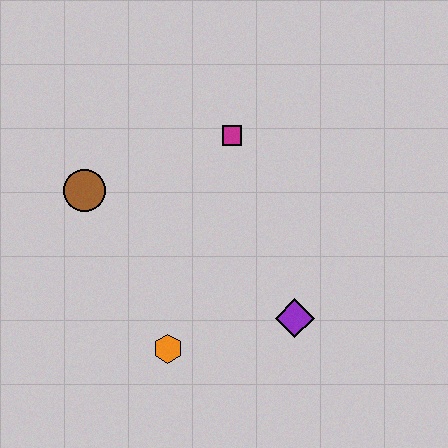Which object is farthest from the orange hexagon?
The magenta square is farthest from the orange hexagon.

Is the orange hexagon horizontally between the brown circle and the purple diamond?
Yes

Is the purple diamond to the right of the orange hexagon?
Yes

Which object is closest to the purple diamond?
The orange hexagon is closest to the purple diamond.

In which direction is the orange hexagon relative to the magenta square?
The orange hexagon is below the magenta square.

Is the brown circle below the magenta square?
Yes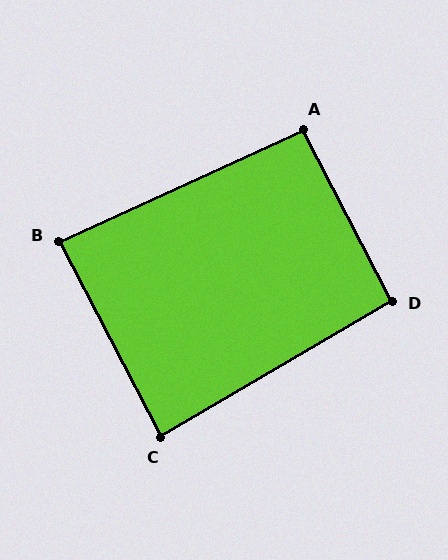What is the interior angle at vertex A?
Approximately 93 degrees (approximately right).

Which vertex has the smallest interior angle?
B, at approximately 87 degrees.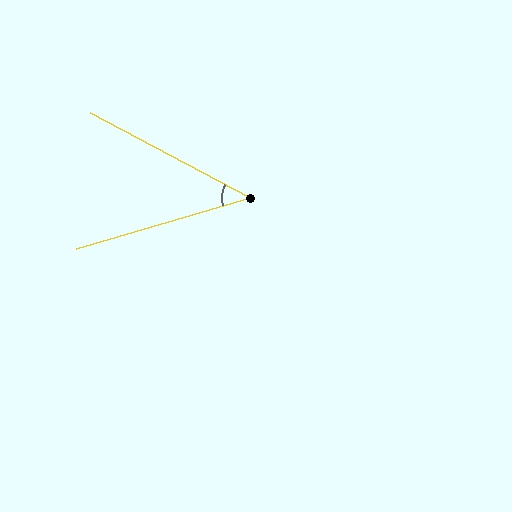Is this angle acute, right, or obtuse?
It is acute.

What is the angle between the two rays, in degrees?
Approximately 44 degrees.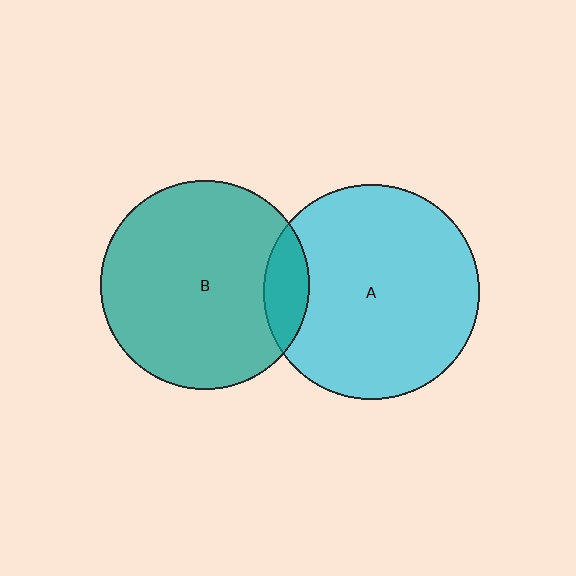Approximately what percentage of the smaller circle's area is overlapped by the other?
Approximately 10%.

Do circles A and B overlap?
Yes.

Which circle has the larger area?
Circle A (cyan).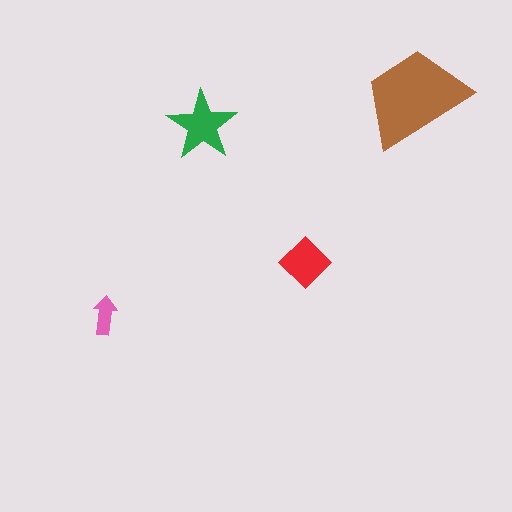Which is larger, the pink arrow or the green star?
The green star.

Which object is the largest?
The brown trapezoid.